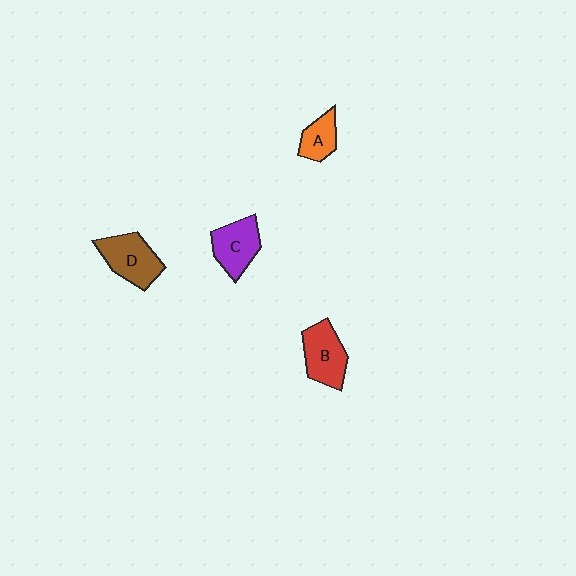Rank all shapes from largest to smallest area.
From largest to smallest: D (brown), B (red), C (purple), A (orange).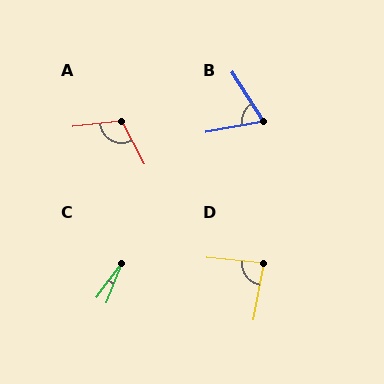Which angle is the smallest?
C, at approximately 15 degrees.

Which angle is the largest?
A, at approximately 111 degrees.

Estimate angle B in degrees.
Approximately 67 degrees.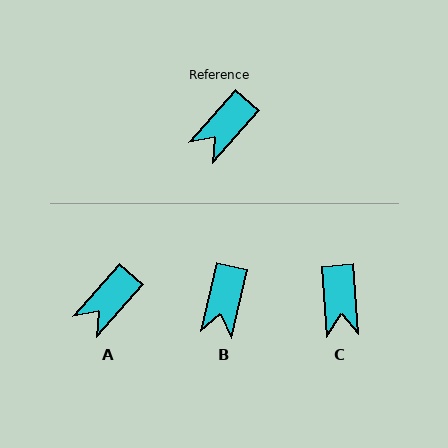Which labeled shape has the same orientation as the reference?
A.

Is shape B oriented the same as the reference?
No, it is off by about 29 degrees.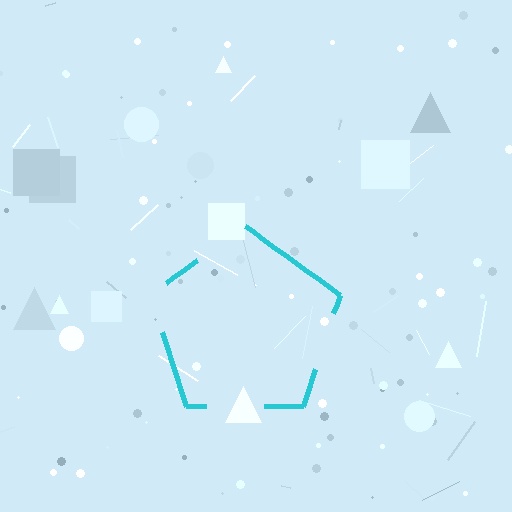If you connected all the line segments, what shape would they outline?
They would outline a pentagon.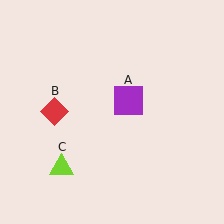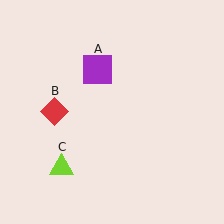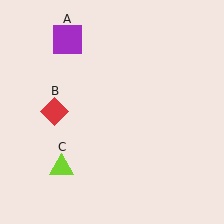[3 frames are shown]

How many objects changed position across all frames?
1 object changed position: purple square (object A).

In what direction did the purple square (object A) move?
The purple square (object A) moved up and to the left.